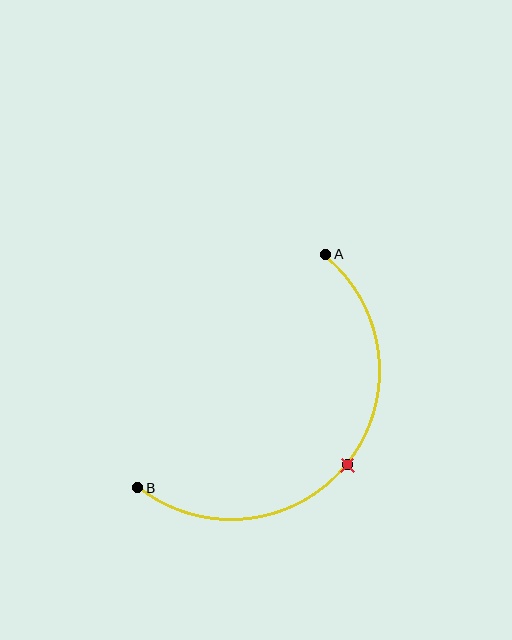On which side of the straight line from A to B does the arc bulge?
The arc bulges below and to the right of the straight line connecting A and B.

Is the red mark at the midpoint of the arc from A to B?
Yes. The red mark lies on the arc at equal arc-length from both A and B — it is the arc midpoint.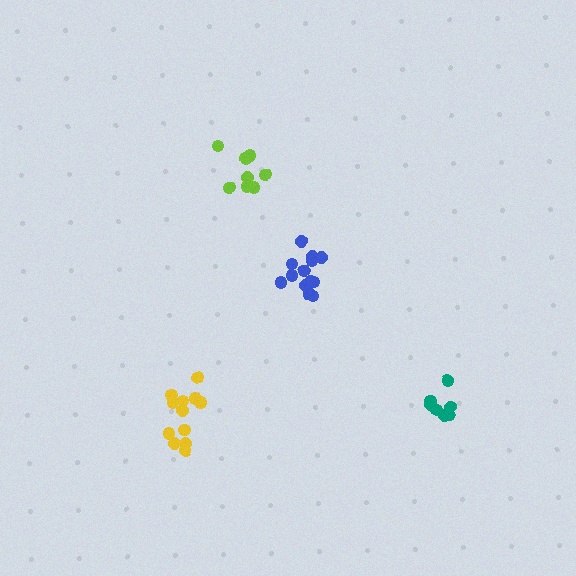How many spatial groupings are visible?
There are 4 spatial groupings.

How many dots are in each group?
Group 1: 8 dots, Group 2: 7 dots, Group 3: 13 dots, Group 4: 12 dots (40 total).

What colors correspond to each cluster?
The clusters are colored: lime, teal, blue, yellow.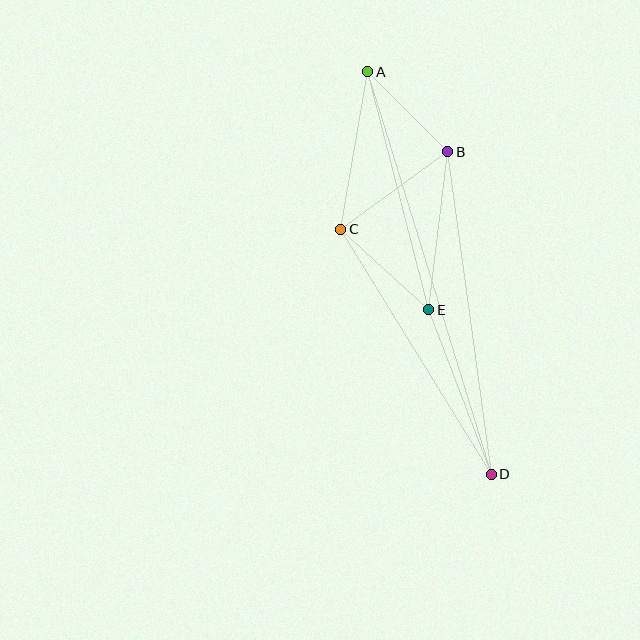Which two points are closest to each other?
Points A and B are closest to each other.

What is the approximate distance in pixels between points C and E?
The distance between C and E is approximately 119 pixels.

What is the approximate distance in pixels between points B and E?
The distance between B and E is approximately 159 pixels.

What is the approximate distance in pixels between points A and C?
The distance between A and C is approximately 160 pixels.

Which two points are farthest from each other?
Points A and D are farthest from each other.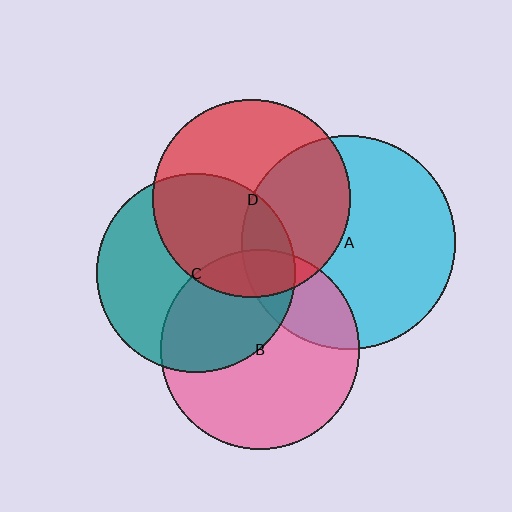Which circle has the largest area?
Circle A (cyan).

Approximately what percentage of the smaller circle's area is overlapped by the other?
Approximately 15%.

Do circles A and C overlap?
Yes.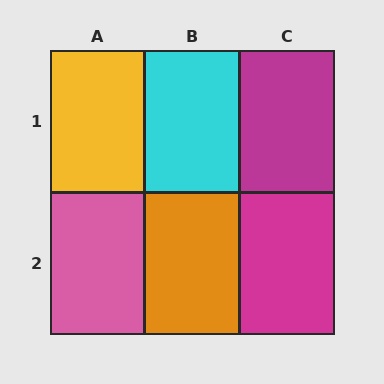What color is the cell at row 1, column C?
Magenta.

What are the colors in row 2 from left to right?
Pink, orange, magenta.